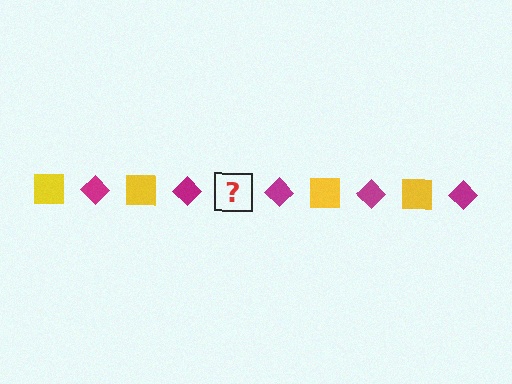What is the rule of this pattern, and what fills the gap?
The rule is that the pattern alternates between yellow square and magenta diamond. The gap should be filled with a yellow square.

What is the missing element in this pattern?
The missing element is a yellow square.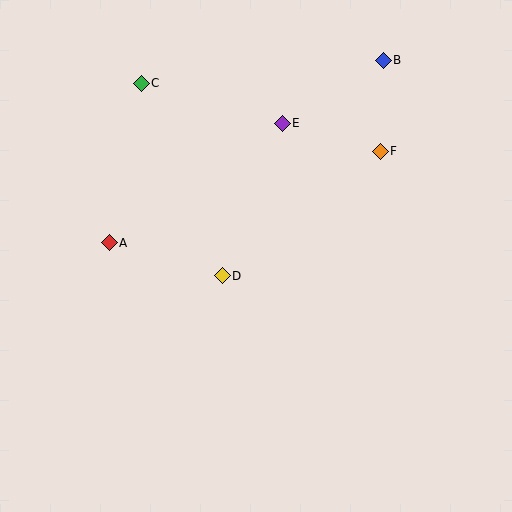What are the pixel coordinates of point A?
Point A is at (109, 243).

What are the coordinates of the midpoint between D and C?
The midpoint between D and C is at (182, 179).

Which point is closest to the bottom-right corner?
Point D is closest to the bottom-right corner.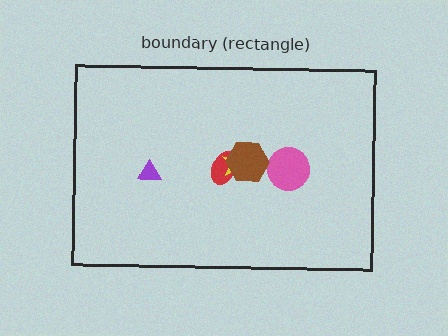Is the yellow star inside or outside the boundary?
Inside.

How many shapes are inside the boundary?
5 inside, 0 outside.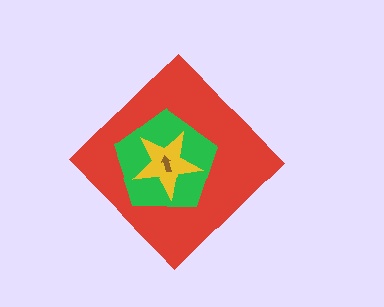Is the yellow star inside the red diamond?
Yes.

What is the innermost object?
The brown arrow.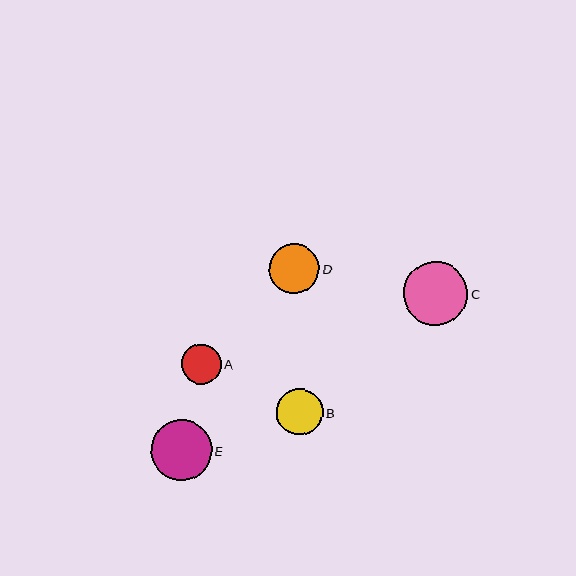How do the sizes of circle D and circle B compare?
Circle D and circle B are approximately the same size.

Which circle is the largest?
Circle C is the largest with a size of approximately 64 pixels.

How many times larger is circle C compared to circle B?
Circle C is approximately 1.4 times the size of circle B.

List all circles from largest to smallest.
From largest to smallest: C, E, D, B, A.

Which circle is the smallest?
Circle A is the smallest with a size of approximately 40 pixels.